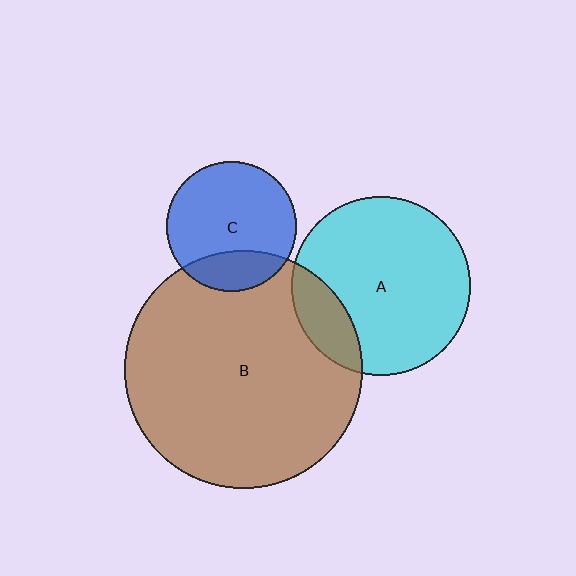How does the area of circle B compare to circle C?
Approximately 3.3 times.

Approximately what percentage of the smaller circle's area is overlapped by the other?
Approximately 20%.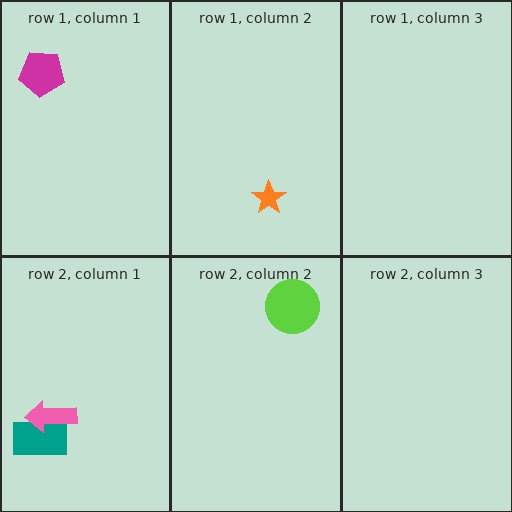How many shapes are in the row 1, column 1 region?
1.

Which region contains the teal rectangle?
The row 2, column 1 region.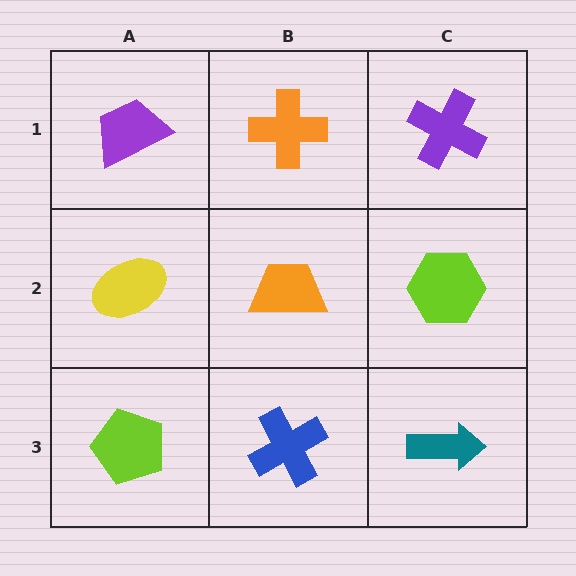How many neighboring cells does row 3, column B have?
3.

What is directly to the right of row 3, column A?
A blue cross.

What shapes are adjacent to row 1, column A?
A yellow ellipse (row 2, column A), an orange cross (row 1, column B).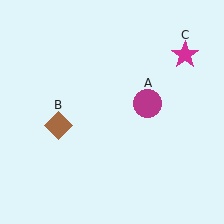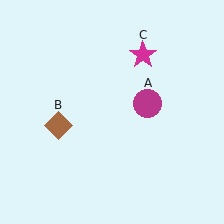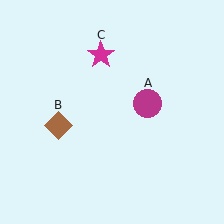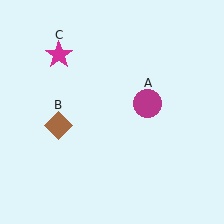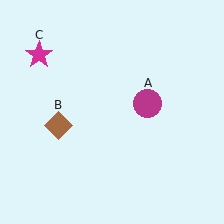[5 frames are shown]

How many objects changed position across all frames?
1 object changed position: magenta star (object C).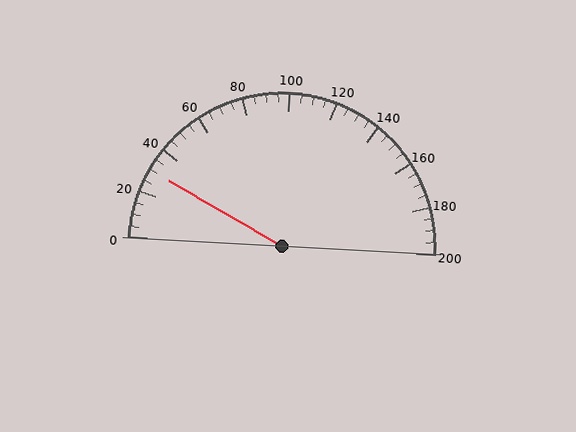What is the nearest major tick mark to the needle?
The nearest major tick mark is 40.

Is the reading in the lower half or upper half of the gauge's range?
The reading is in the lower half of the range (0 to 200).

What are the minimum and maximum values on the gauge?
The gauge ranges from 0 to 200.